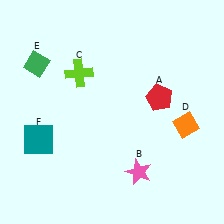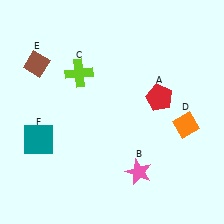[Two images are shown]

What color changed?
The diamond (E) changed from green in Image 1 to brown in Image 2.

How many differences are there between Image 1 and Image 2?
There is 1 difference between the two images.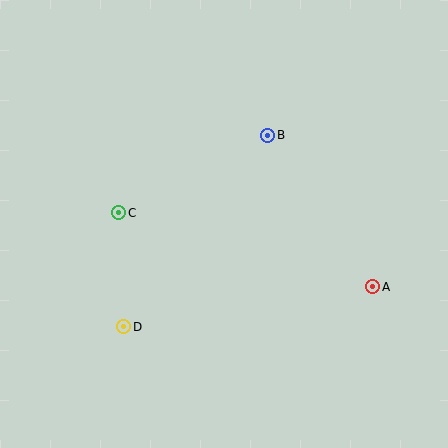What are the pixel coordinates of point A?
Point A is at (373, 287).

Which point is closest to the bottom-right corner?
Point A is closest to the bottom-right corner.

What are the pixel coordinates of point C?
Point C is at (119, 213).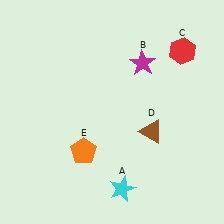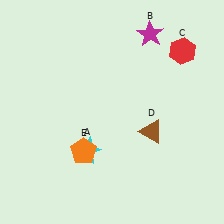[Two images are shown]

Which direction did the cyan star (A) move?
The cyan star (A) moved up.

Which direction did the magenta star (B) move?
The magenta star (B) moved up.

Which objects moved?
The objects that moved are: the cyan star (A), the magenta star (B).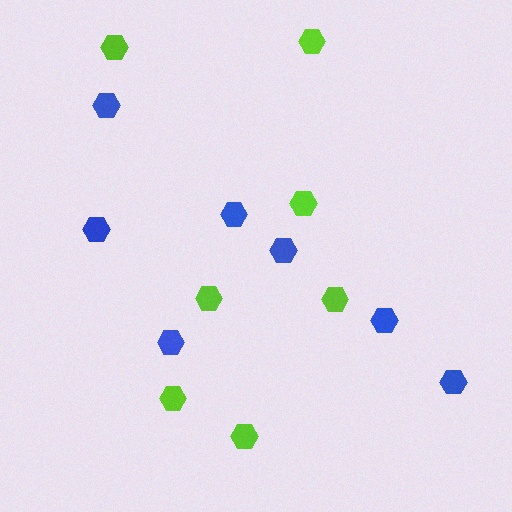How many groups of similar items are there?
There are 2 groups: one group of blue hexagons (7) and one group of lime hexagons (7).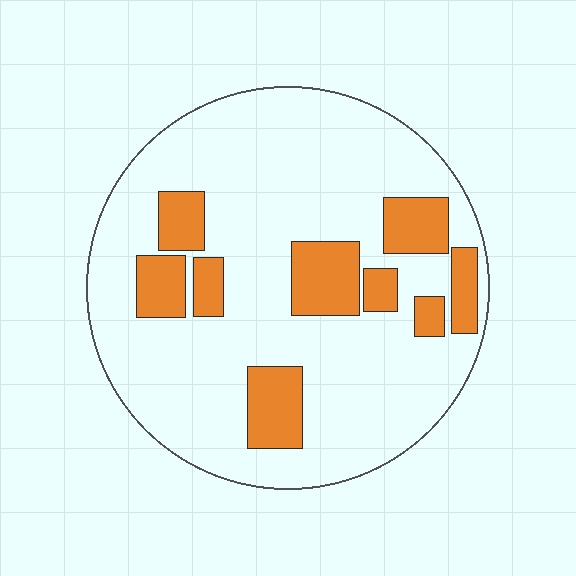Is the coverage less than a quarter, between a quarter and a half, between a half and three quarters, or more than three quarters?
Less than a quarter.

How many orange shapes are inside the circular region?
9.